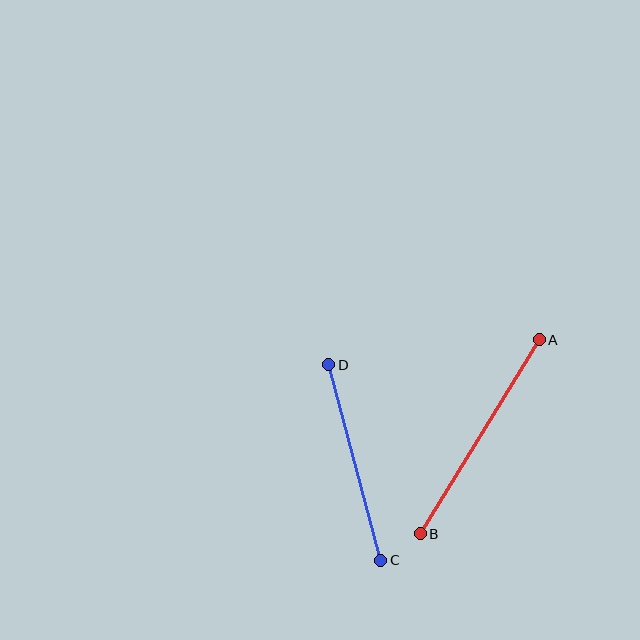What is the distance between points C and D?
The distance is approximately 202 pixels.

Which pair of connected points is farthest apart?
Points A and B are farthest apart.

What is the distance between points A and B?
The distance is approximately 228 pixels.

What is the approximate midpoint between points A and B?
The midpoint is at approximately (480, 437) pixels.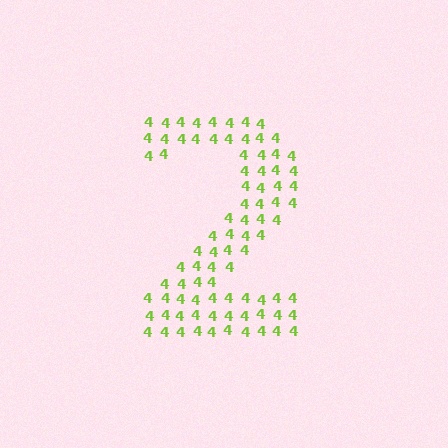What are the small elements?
The small elements are digit 4's.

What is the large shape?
The large shape is the digit 2.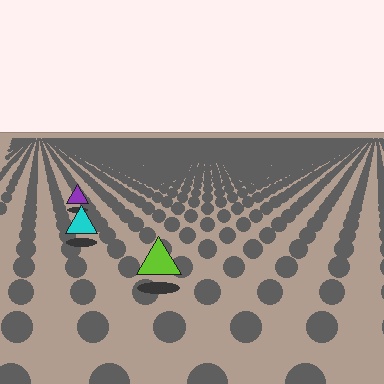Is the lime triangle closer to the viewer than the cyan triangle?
Yes. The lime triangle is closer — you can tell from the texture gradient: the ground texture is coarser near it.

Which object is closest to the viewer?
The lime triangle is closest. The texture marks near it are larger and more spread out.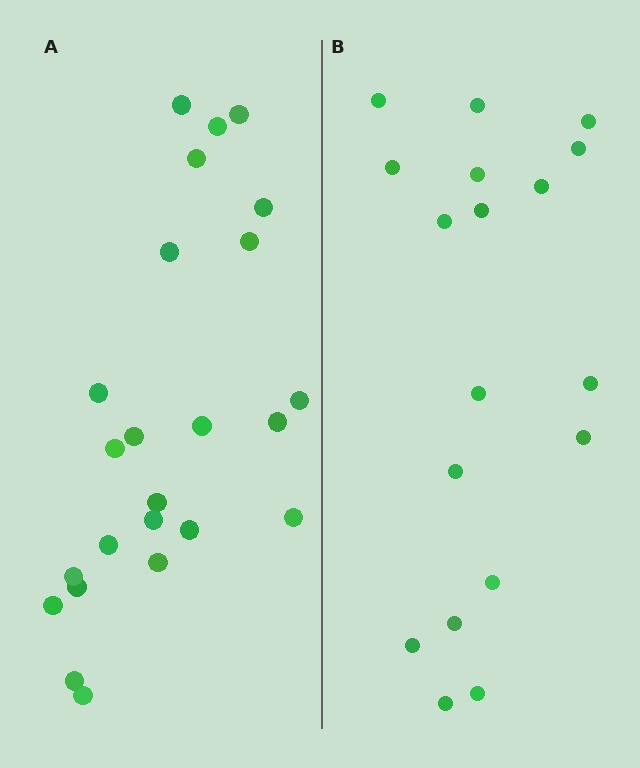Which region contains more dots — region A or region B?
Region A (the left region) has more dots.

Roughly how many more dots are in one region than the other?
Region A has about 6 more dots than region B.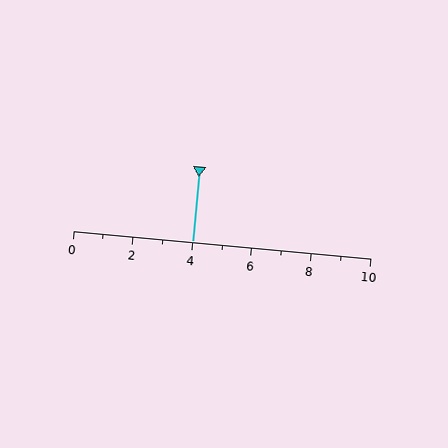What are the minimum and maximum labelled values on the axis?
The axis runs from 0 to 10.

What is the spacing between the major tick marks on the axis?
The major ticks are spaced 2 apart.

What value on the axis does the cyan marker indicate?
The marker indicates approximately 4.